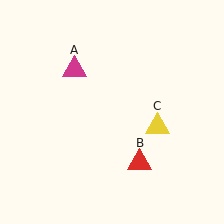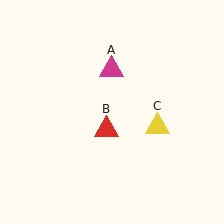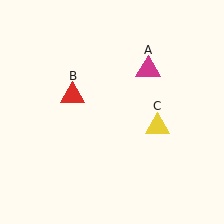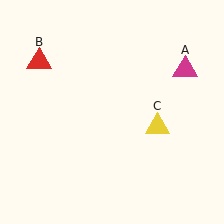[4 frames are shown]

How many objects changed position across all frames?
2 objects changed position: magenta triangle (object A), red triangle (object B).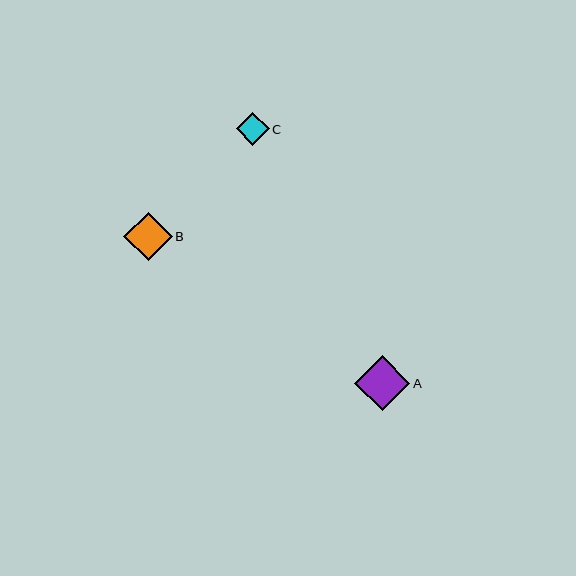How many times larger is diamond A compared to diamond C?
Diamond A is approximately 1.7 times the size of diamond C.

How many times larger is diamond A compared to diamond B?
Diamond A is approximately 1.1 times the size of diamond B.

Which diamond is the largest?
Diamond A is the largest with a size of approximately 55 pixels.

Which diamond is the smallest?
Diamond C is the smallest with a size of approximately 33 pixels.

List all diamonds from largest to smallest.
From largest to smallest: A, B, C.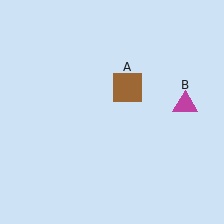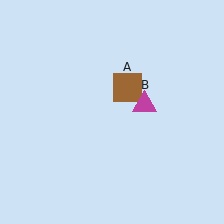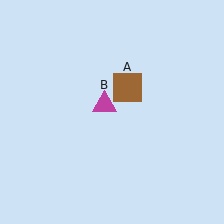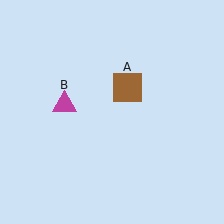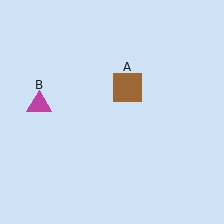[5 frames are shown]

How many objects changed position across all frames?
1 object changed position: magenta triangle (object B).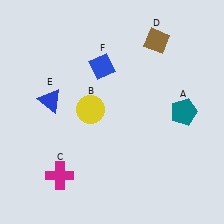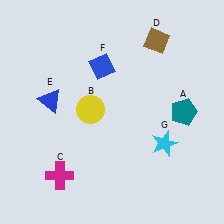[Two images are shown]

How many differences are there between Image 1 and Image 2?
There is 1 difference between the two images.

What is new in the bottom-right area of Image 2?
A cyan star (G) was added in the bottom-right area of Image 2.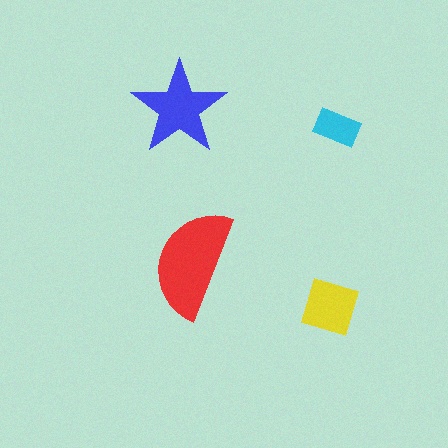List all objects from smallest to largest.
The cyan rectangle, the yellow square, the blue star, the red semicircle.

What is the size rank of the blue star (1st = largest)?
2nd.